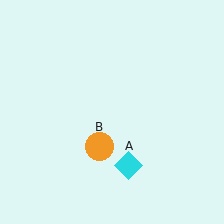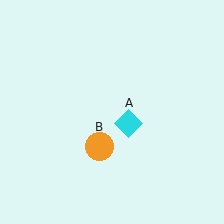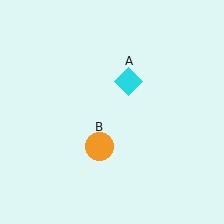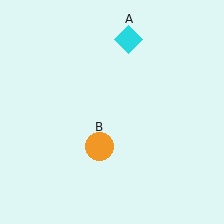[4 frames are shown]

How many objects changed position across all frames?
1 object changed position: cyan diamond (object A).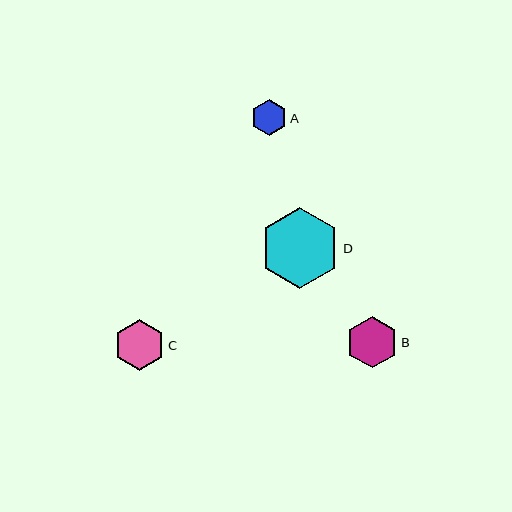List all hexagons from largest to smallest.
From largest to smallest: D, B, C, A.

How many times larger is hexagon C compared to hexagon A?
Hexagon C is approximately 1.4 times the size of hexagon A.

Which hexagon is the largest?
Hexagon D is the largest with a size of approximately 80 pixels.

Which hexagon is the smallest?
Hexagon A is the smallest with a size of approximately 36 pixels.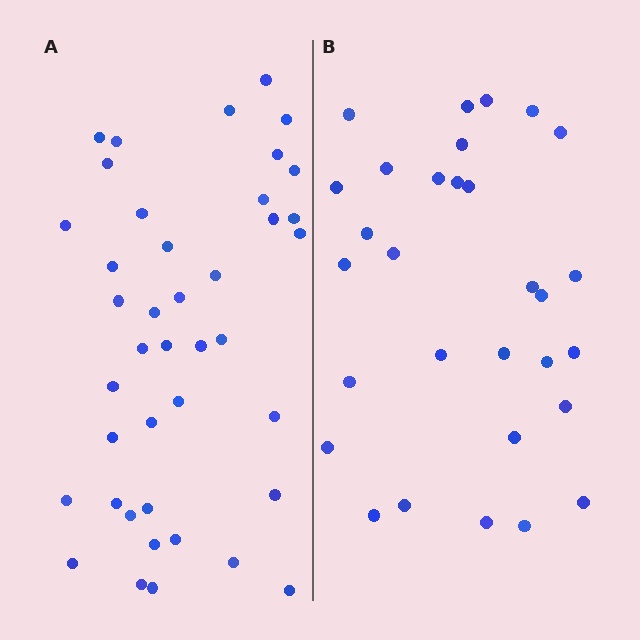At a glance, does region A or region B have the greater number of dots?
Region A (the left region) has more dots.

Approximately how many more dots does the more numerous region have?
Region A has roughly 12 or so more dots than region B.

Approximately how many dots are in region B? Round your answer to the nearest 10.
About 30 dots.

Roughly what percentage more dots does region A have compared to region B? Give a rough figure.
About 35% more.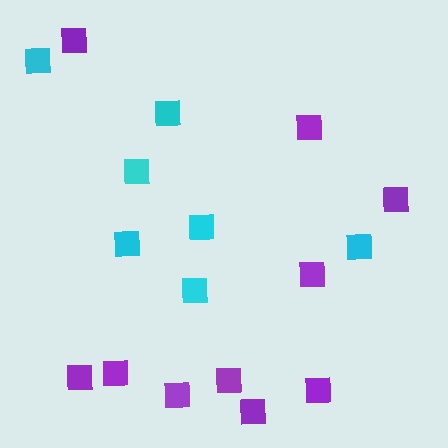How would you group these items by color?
There are 2 groups: one group of cyan squares (7) and one group of purple squares (10).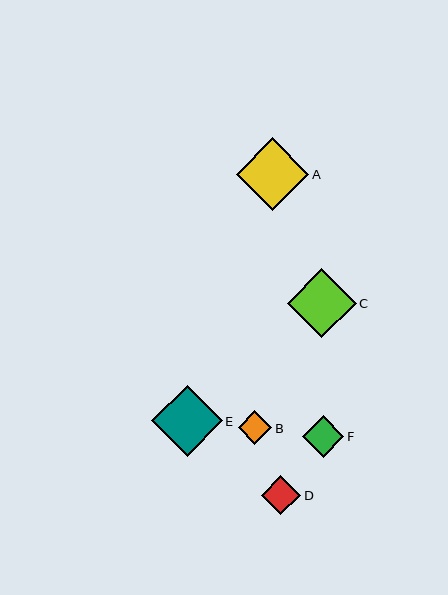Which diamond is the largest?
Diamond A is the largest with a size of approximately 73 pixels.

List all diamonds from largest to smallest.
From largest to smallest: A, E, C, F, D, B.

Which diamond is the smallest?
Diamond B is the smallest with a size of approximately 33 pixels.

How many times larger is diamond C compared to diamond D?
Diamond C is approximately 1.7 times the size of diamond D.